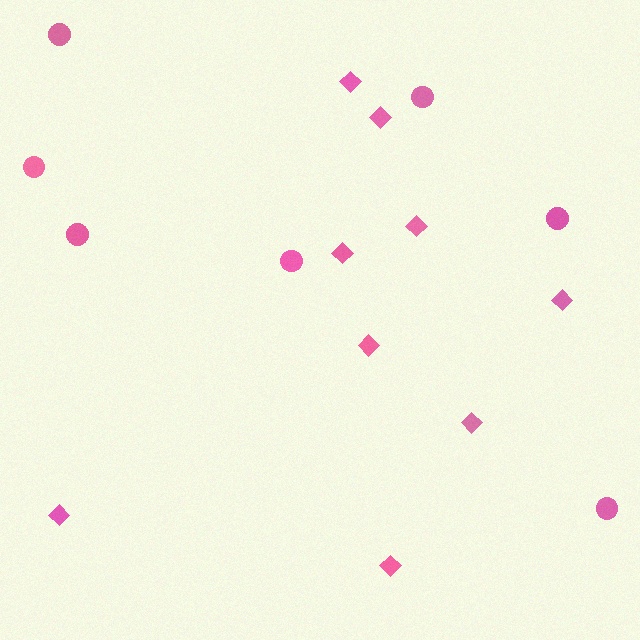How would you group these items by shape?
There are 2 groups: one group of diamonds (9) and one group of circles (7).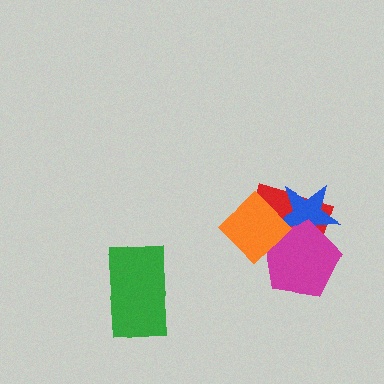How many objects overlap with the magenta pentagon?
3 objects overlap with the magenta pentagon.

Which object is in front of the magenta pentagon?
The orange diamond is in front of the magenta pentagon.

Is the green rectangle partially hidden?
No, no other shape covers it.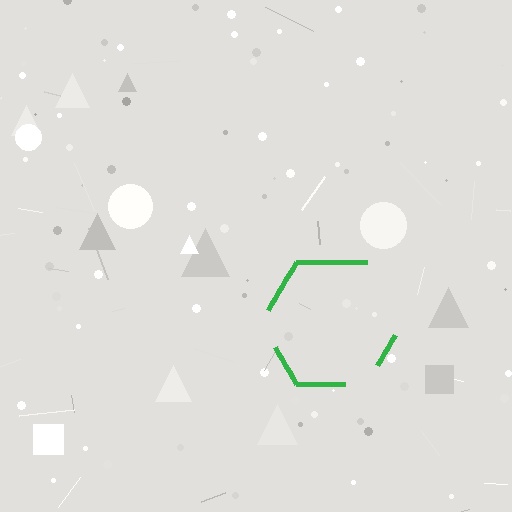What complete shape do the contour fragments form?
The contour fragments form a hexagon.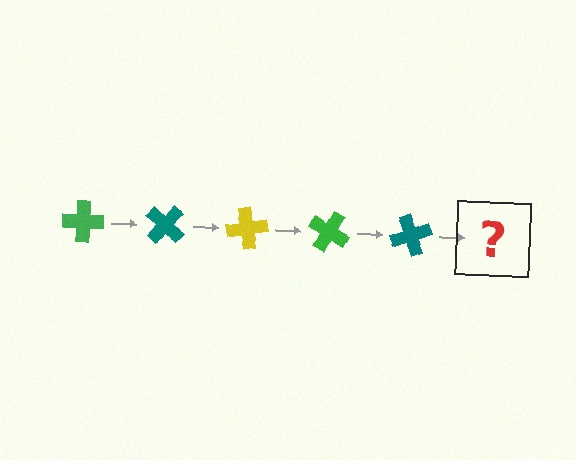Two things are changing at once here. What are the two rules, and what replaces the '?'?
The two rules are that it rotates 40 degrees each step and the color cycles through green, teal, and yellow. The '?' should be a yellow cross, rotated 200 degrees from the start.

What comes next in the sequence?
The next element should be a yellow cross, rotated 200 degrees from the start.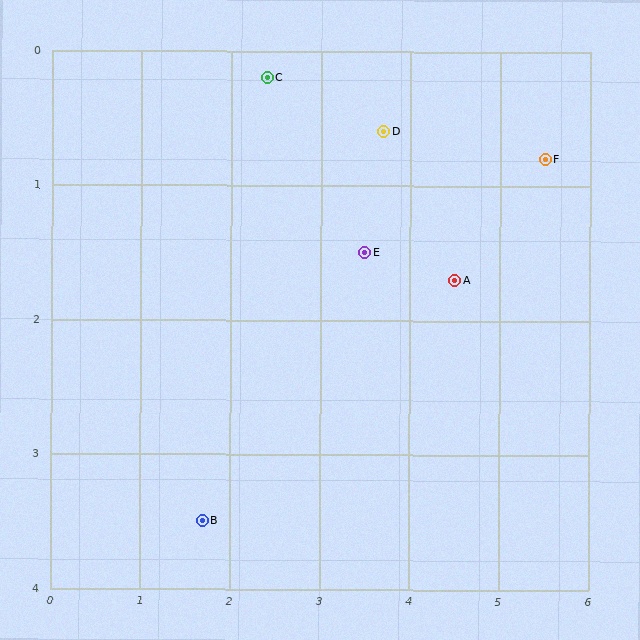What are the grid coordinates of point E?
Point E is at approximately (3.5, 1.5).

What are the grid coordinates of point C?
Point C is at approximately (2.4, 0.2).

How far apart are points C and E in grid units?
Points C and E are about 1.7 grid units apart.